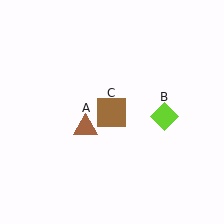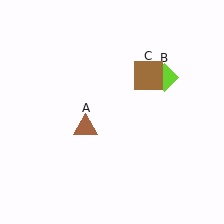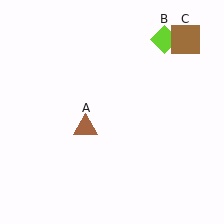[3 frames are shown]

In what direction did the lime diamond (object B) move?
The lime diamond (object B) moved up.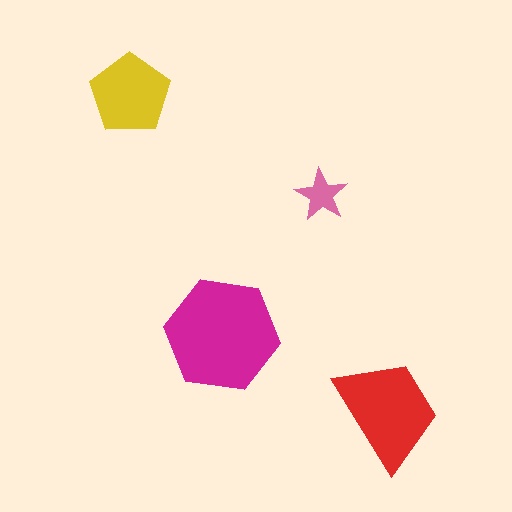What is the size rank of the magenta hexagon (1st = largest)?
1st.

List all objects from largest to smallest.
The magenta hexagon, the red trapezoid, the yellow pentagon, the pink star.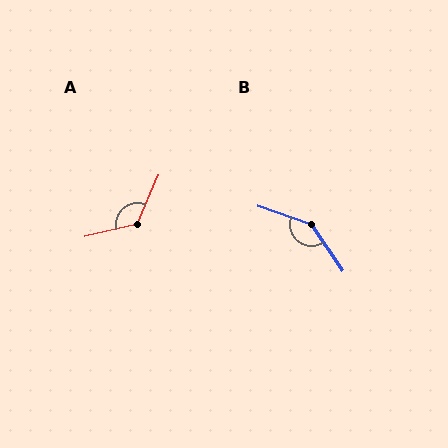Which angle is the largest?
B, at approximately 144 degrees.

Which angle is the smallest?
A, at approximately 127 degrees.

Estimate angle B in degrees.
Approximately 144 degrees.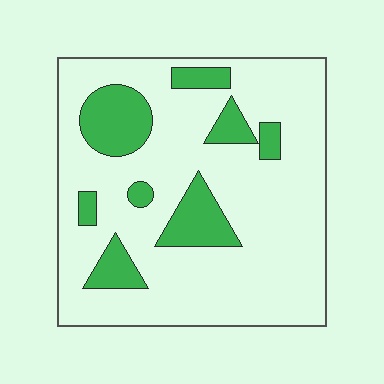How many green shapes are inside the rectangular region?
8.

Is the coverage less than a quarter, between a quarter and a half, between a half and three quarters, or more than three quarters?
Less than a quarter.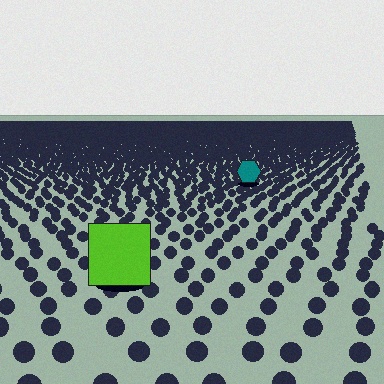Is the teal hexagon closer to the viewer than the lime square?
No. The lime square is closer — you can tell from the texture gradient: the ground texture is coarser near it.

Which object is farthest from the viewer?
The teal hexagon is farthest from the viewer. It appears smaller and the ground texture around it is denser.